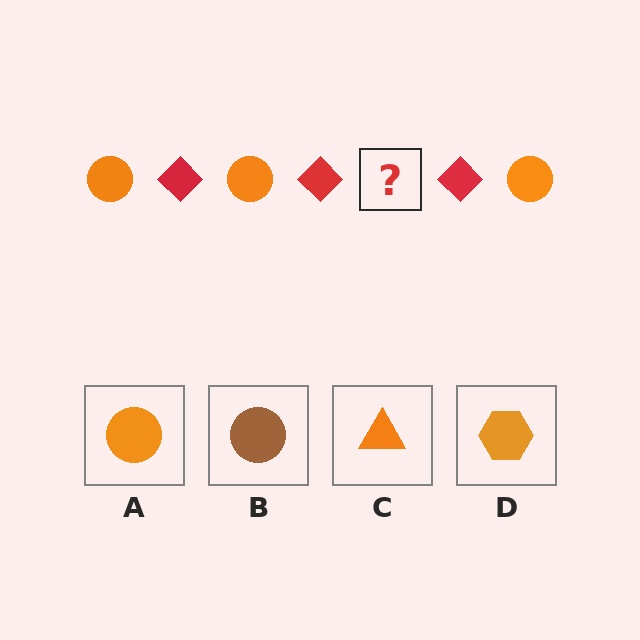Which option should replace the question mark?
Option A.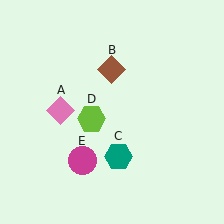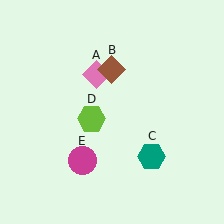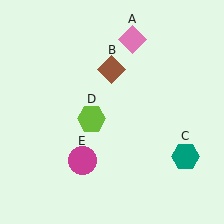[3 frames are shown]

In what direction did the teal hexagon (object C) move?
The teal hexagon (object C) moved right.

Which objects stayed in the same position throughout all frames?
Brown diamond (object B) and lime hexagon (object D) and magenta circle (object E) remained stationary.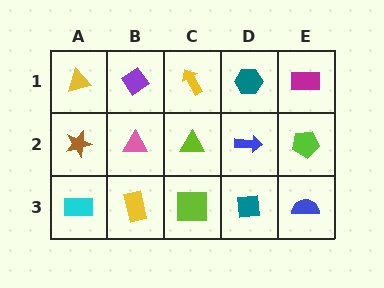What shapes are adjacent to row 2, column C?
A yellow arrow (row 1, column C), a lime square (row 3, column C), a pink triangle (row 2, column B), a blue arrow (row 2, column D).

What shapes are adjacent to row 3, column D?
A blue arrow (row 2, column D), a lime square (row 3, column C), a blue semicircle (row 3, column E).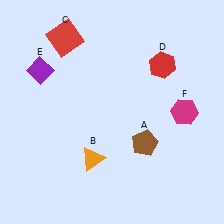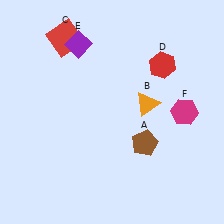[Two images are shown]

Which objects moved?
The objects that moved are: the orange triangle (B), the purple diamond (E).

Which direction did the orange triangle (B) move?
The orange triangle (B) moved up.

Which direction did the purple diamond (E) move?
The purple diamond (E) moved right.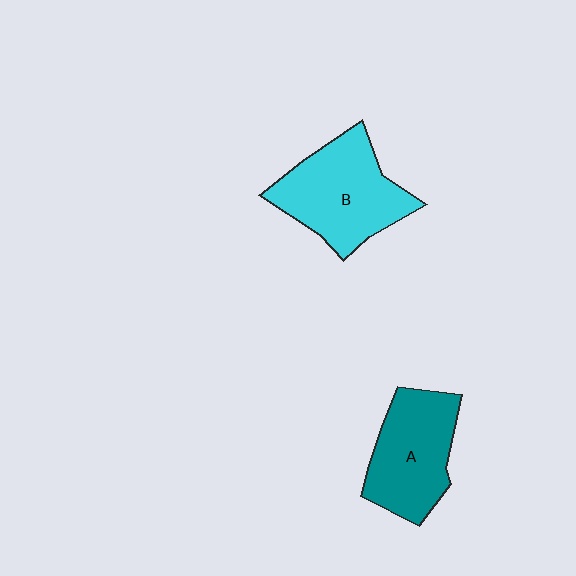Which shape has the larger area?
Shape B (cyan).